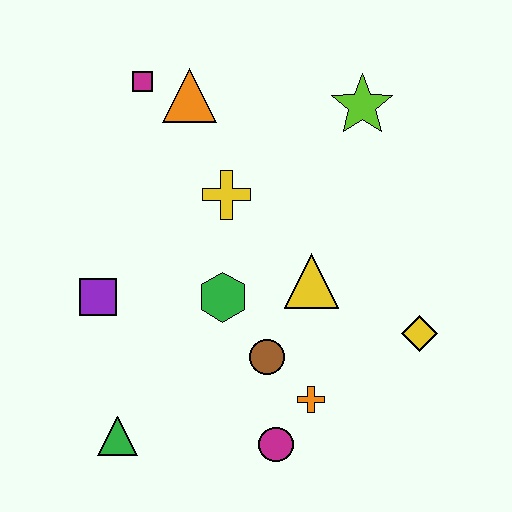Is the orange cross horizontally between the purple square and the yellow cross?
No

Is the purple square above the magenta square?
No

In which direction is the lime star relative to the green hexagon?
The lime star is above the green hexagon.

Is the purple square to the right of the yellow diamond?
No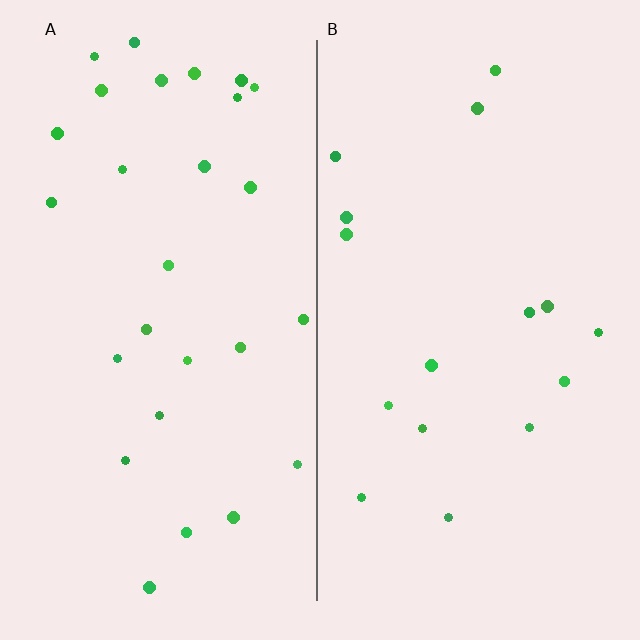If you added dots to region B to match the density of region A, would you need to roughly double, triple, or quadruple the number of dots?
Approximately double.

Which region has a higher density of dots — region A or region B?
A (the left).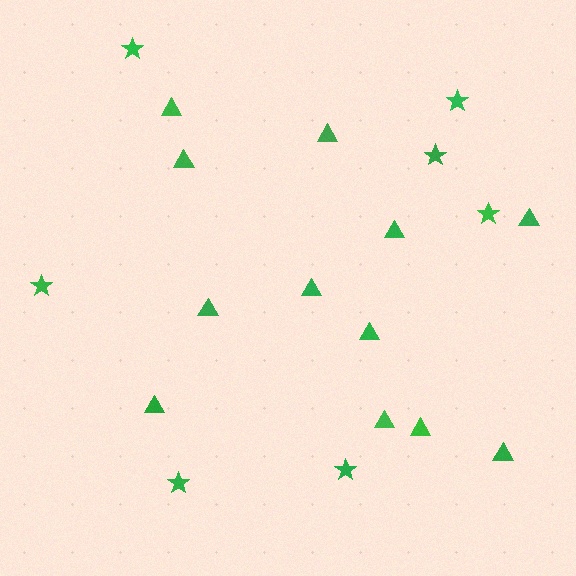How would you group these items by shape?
There are 2 groups: one group of triangles (12) and one group of stars (7).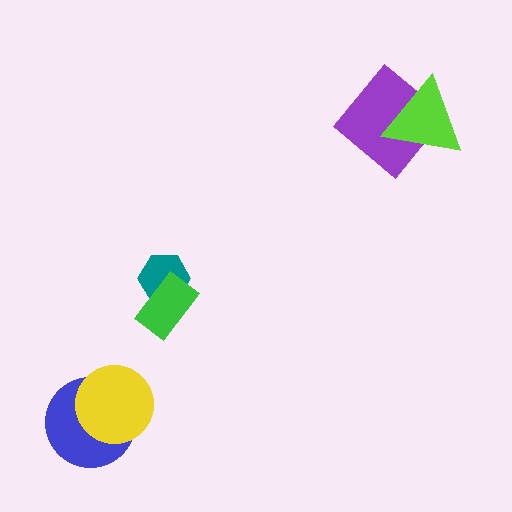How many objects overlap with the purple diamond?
1 object overlaps with the purple diamond.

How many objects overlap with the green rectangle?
1 object overlaps with the green rectangle.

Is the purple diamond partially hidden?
Yes, it is partially covered by another shape.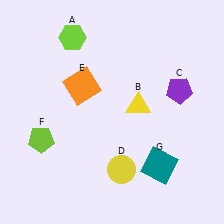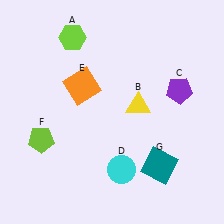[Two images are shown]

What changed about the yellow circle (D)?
In Image 1, D is yellow. In Image 2, it changed to cyan.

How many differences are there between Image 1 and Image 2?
There is 1 difference between the two images.